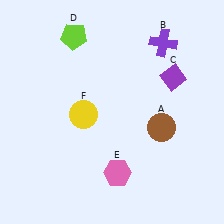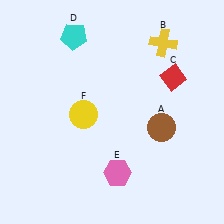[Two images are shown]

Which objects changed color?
B changed from purple to yellow. C changed from purple to red. D changed from lime to cyan.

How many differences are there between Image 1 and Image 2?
There are 3 differences between the two images.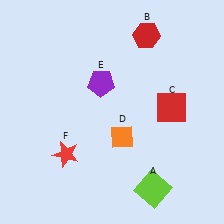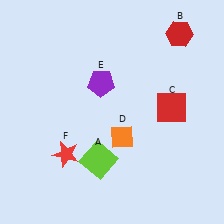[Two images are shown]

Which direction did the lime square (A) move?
The lime square (A) moved left.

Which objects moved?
The objects that moved are: the lime square (A), the red hexagon (B).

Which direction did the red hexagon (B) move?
The red hexagon (B) moved right.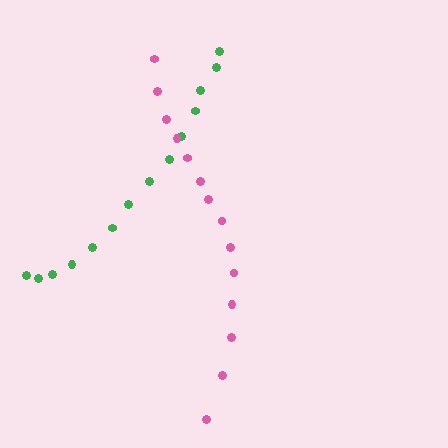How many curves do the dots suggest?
There are 2 distinct paths.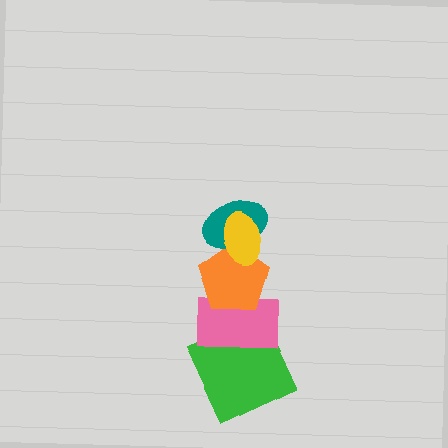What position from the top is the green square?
The green square is 5th from the top.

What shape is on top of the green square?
The pink rectangle is on top of the green square.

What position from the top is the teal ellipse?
The teal ellipse is 2nd from the top.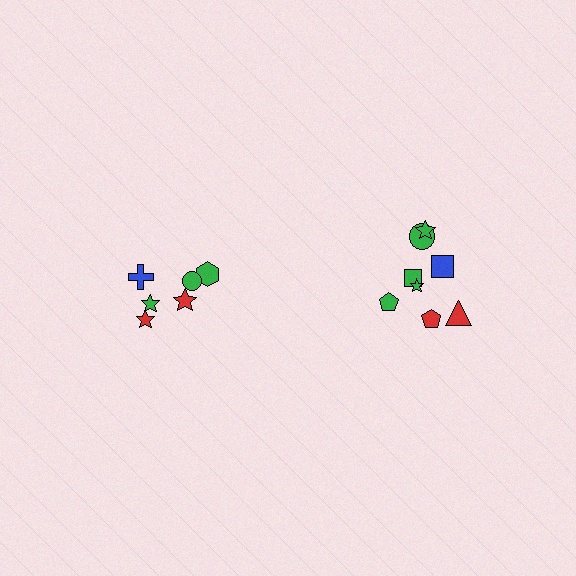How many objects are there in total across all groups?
There are 14 objects.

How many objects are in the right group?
There are 8 objects.